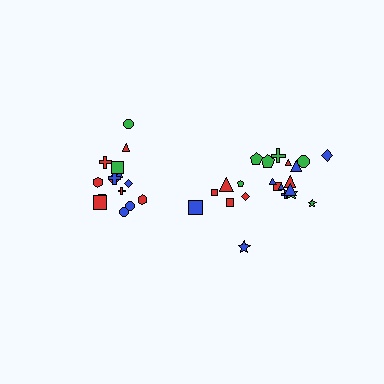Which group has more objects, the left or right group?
The right group.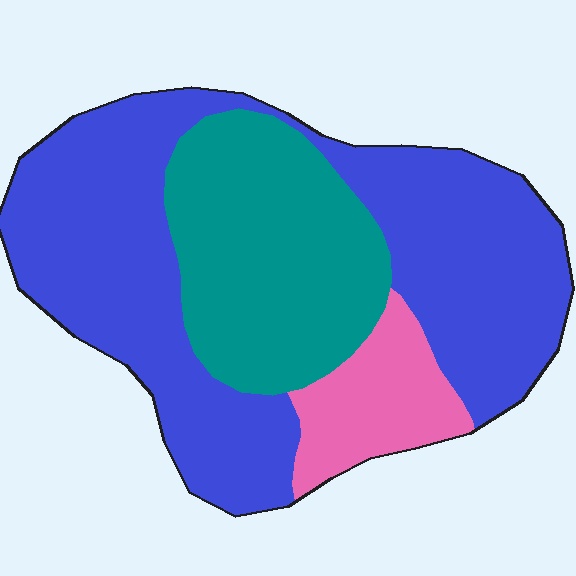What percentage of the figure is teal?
Teal covers 29% of the figure.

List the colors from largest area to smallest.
From largest to smallest: blue, teal, pink.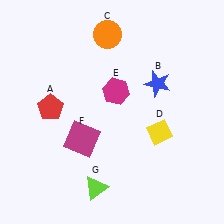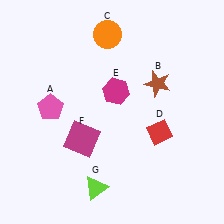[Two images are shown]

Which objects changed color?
A changed from red to pink. B changed from blue to brown. D changed from yellow to red.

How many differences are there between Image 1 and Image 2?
There are 3 differences between the two images.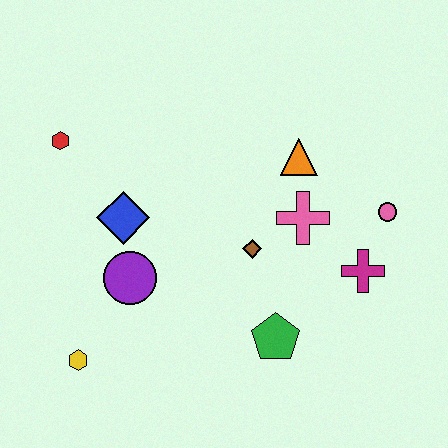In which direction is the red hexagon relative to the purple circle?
The red hexagon is above the purple circle.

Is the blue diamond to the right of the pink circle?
No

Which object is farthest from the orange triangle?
The yellow hexagon is farthest from the orange triangle.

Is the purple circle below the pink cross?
Yes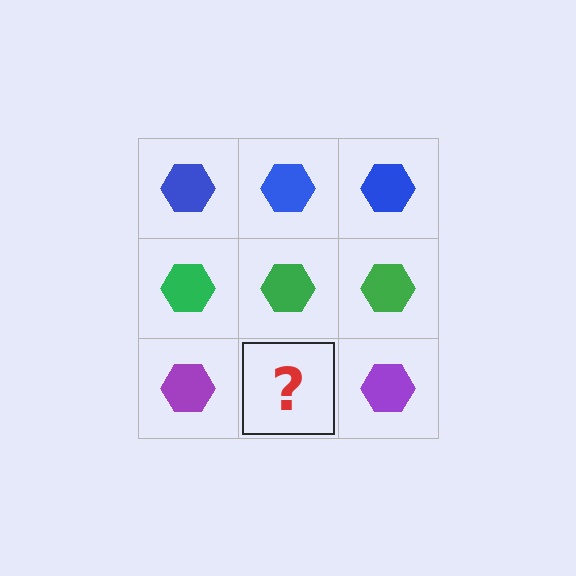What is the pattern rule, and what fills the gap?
The rule is that each row has a consistent color. The gap should be filled with a purple hexagon.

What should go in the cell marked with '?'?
The missing cell should contain a purple hexagon.